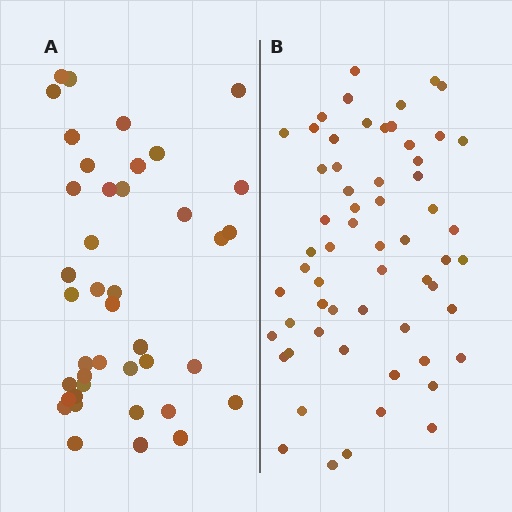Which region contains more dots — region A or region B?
Region B (the right region) has more dots.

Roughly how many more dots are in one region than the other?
Region B has approximately 20 more dots than region A.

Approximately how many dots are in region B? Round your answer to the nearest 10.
About 60 dots.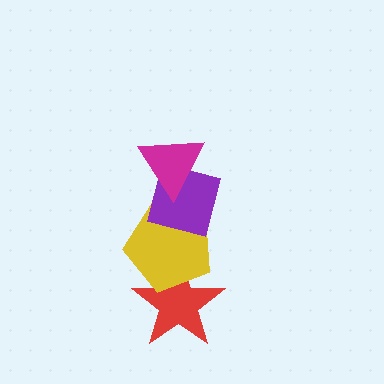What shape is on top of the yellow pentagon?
The purple square is on top of the yellow pentagon.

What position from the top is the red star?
The red star is 4th from the top.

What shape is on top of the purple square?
The magenta triangle is on top of the purple square.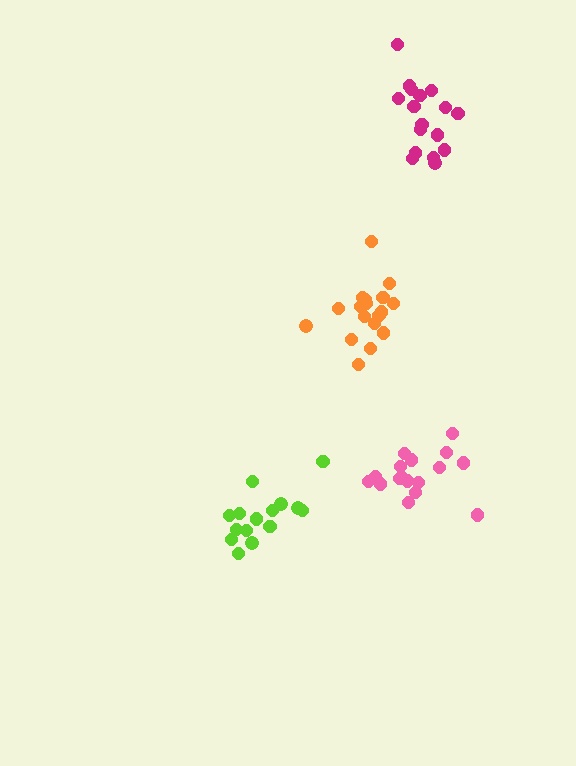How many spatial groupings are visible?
There are 4 spatial groupings.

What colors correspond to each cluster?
The clusters are colored: lime, magenta, pink, orange.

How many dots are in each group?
Group 1: 15 dots, Group 2: 17 dots, Group 3: 17 dots, Group 4: 18 dots (67 total).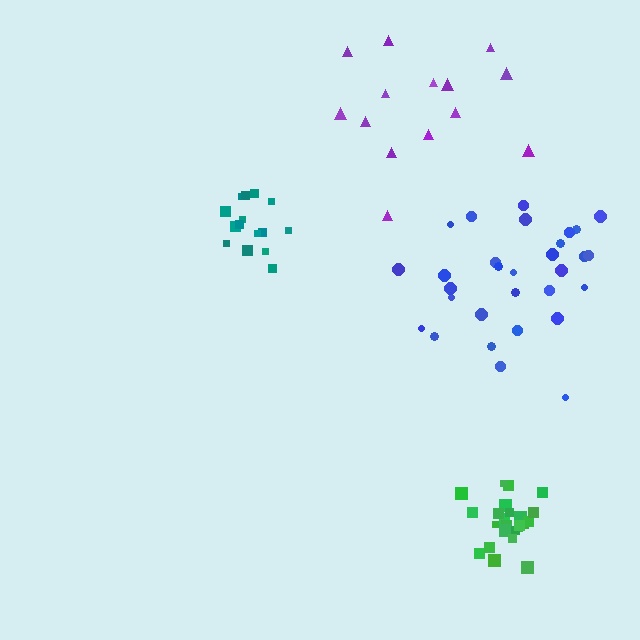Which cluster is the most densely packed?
Green.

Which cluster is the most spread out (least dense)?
Purple.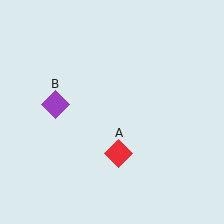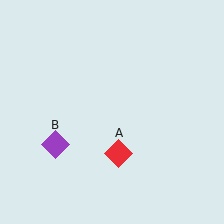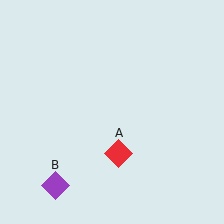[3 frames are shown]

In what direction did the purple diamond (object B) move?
The purple diamond (object B) moved down.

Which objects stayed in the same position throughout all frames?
Red diamond (object A) remained stationary.